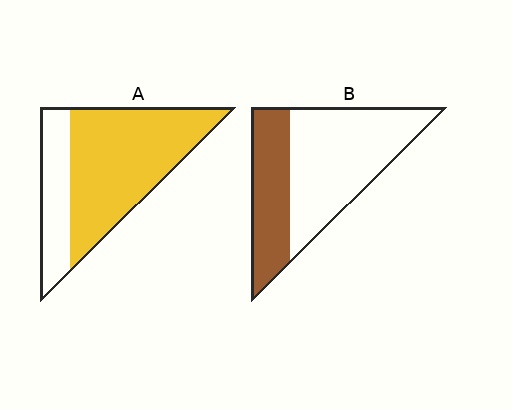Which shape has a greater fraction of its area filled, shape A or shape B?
Shape A.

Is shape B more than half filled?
No.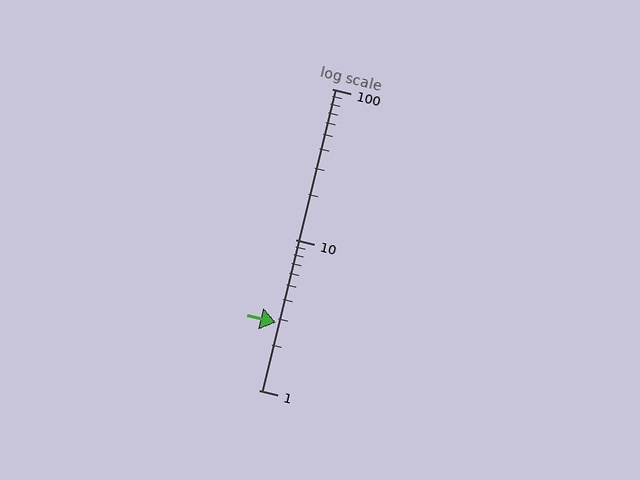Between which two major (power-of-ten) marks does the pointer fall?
The pointer is between 1 and 10.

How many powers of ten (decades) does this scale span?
The scale spans 2 decades, from 1 to 100.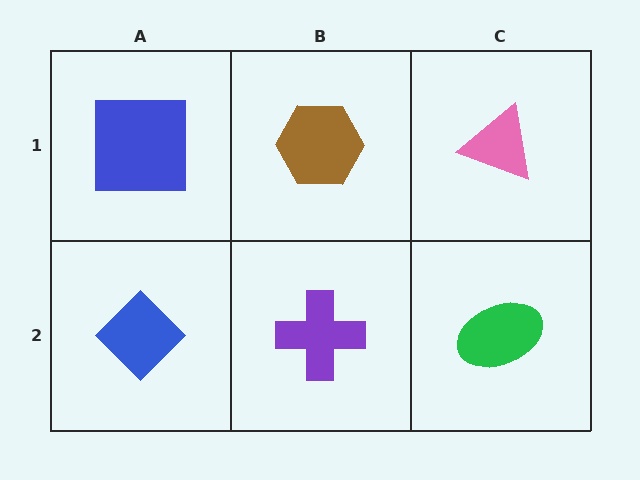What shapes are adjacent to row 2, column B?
A brown hexagon (row 1, column B), a blue diamond (row 2, column A), a green ellipse (row 2, column C).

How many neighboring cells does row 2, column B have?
3.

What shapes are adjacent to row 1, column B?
A purple cross (row 2, column B), a blue square (row 1, column A), a pink triangle (row 1, column C).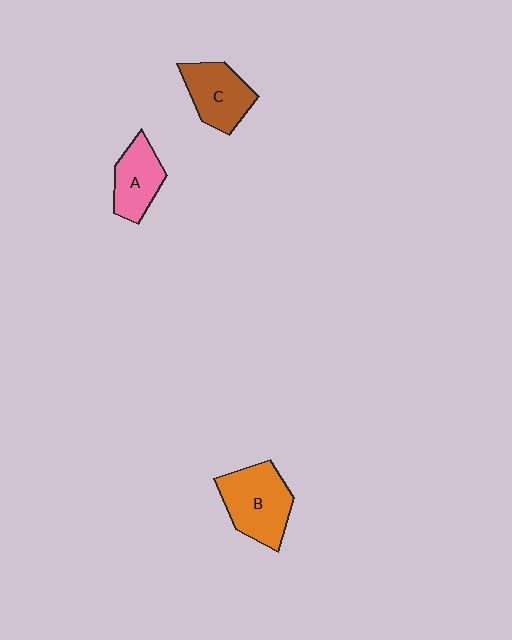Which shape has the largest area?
Shape B (orange).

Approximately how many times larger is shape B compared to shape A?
Approximately 1.5 times.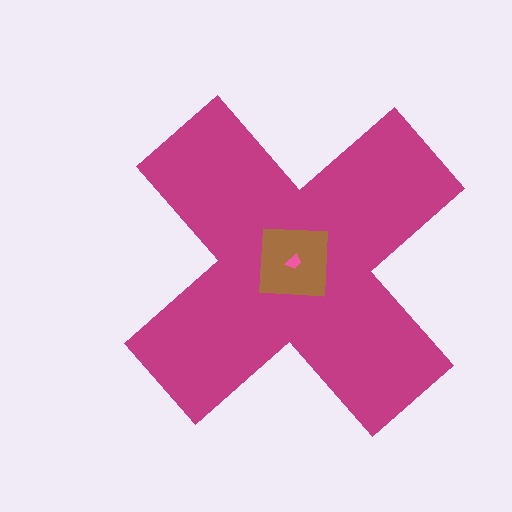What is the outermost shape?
The magenta cross.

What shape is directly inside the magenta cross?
The brown square.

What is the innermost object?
The pink trapezoid.